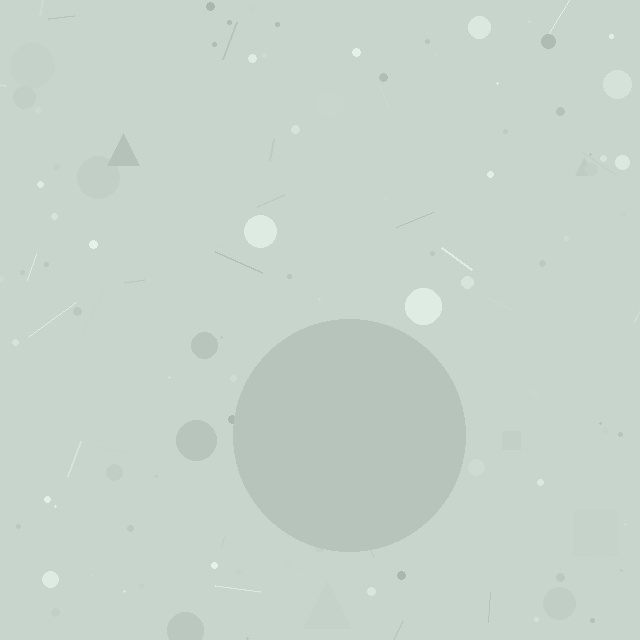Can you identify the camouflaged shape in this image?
The camouflaged shape is a circle.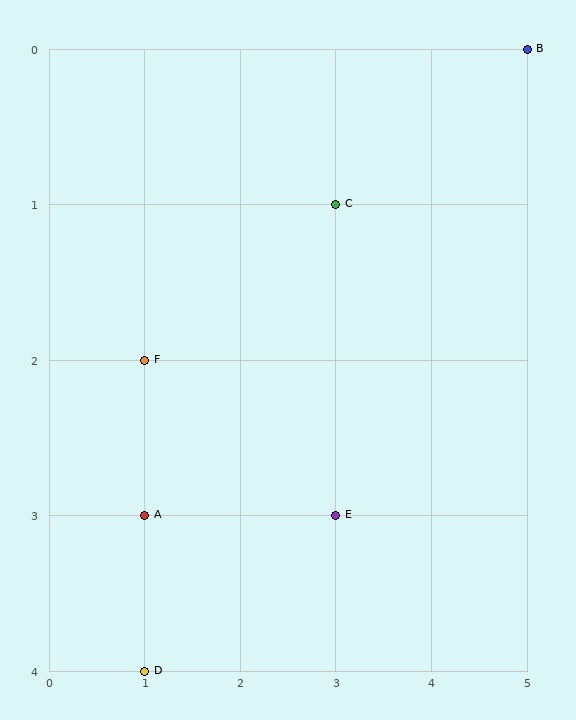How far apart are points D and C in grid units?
Points D and C are 2 columns and 3 rows apart (about 3.6 grid units diagonally).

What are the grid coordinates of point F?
Point F is at grid coordinates (1, 2).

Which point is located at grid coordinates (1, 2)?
Point F is at (1, 2).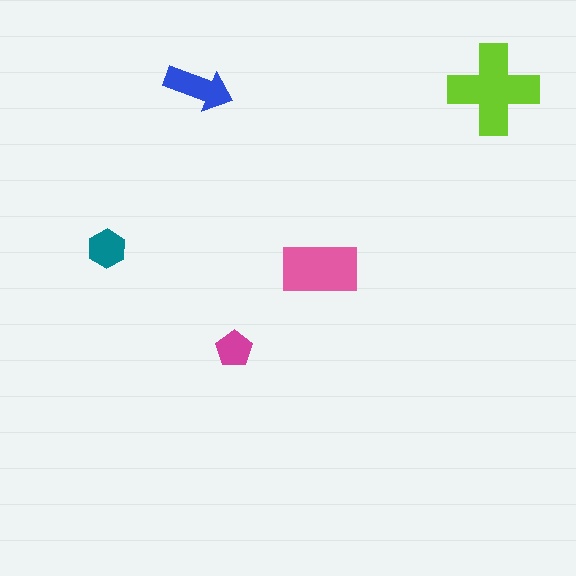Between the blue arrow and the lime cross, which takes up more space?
The lime cross.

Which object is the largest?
The lime cross.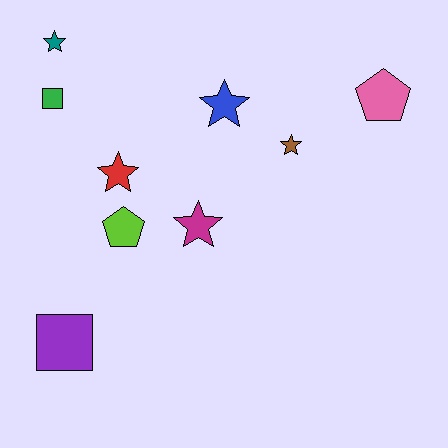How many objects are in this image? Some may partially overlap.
There are 9 objects.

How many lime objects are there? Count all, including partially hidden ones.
There is 1 lime object.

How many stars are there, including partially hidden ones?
There are 5 stars.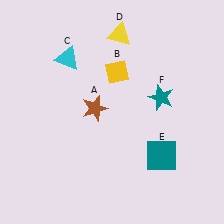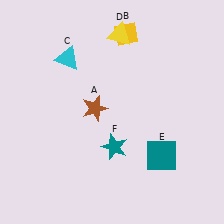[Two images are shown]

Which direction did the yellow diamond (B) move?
The yellow diamond (B) moved up.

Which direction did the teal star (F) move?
The teal star (F) moved down.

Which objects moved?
The objects that moved are: the yellow diamond (B), the teal star (F).